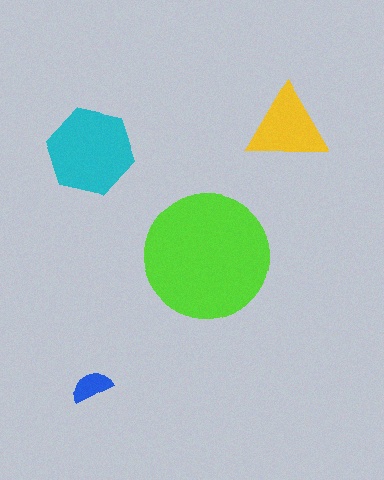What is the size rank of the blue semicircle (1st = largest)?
4th.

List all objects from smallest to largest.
The blue semicircle, the yellow triangle, the cyan hexagon, the lime circle.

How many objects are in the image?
There are 4 objects in the image.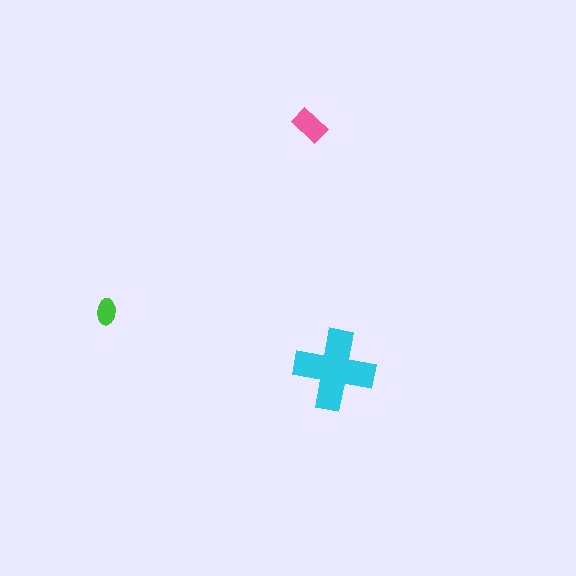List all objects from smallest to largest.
The green ellipse, the pink rectangle, the cyan cross.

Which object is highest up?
The pink rectangle is topmost.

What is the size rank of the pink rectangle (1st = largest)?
2nd.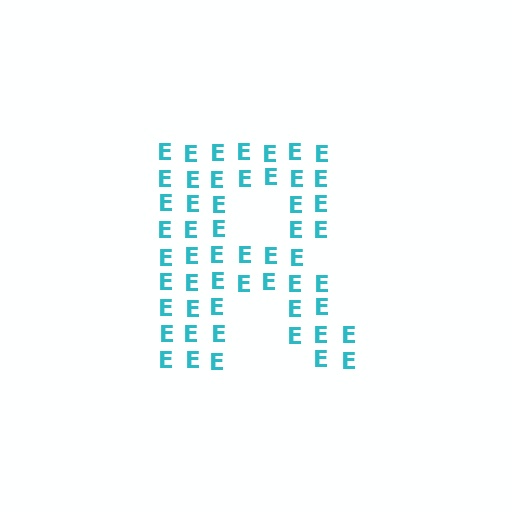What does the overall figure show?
The overall figure shows the letter R.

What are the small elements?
The small elements are letter E's.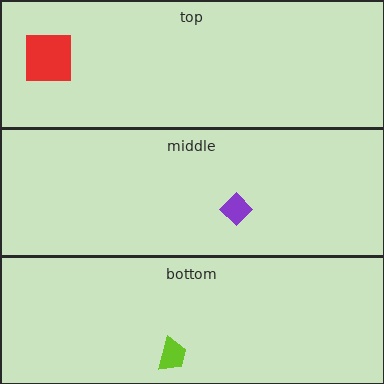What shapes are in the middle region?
The purple diamond.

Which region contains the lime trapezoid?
The bottom region.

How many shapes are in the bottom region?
1.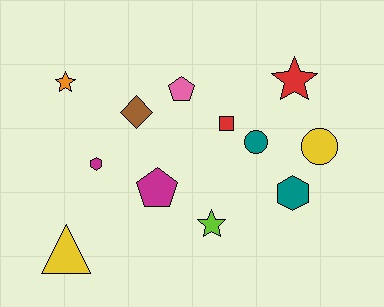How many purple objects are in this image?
There are no purple objects.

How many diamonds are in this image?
There is 1 diamond.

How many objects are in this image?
There are 12 objects.